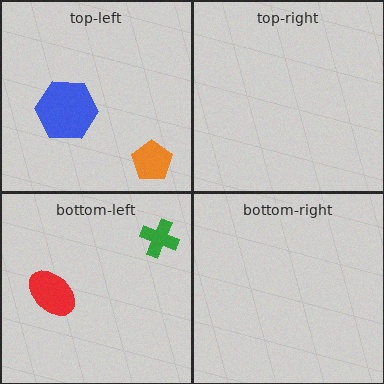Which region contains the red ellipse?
The bottom-left region.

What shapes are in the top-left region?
The orange pentagon, the blue hexagon.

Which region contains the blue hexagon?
The top-left region.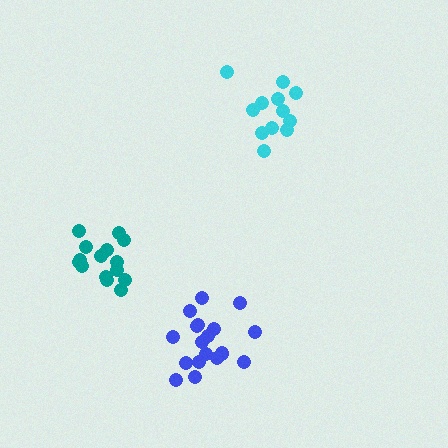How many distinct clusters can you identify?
There are 3 distinct clusters.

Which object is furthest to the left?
The teal cluster is leftmost.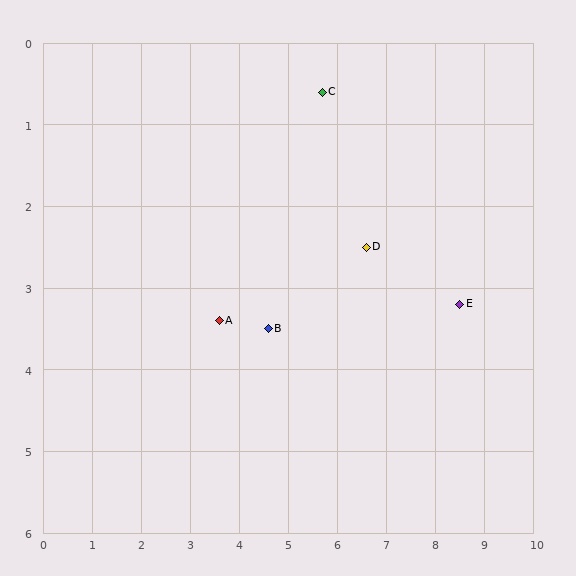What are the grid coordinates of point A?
Point A is at approximately (3.6, 3.4).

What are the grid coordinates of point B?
Point B is at approximately (4.6, 3.5).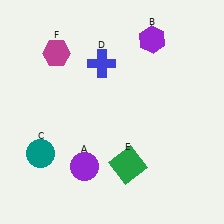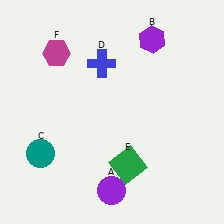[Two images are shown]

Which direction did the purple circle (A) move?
The purple circle (A) moved right.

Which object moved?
The purple circle (A) moved right.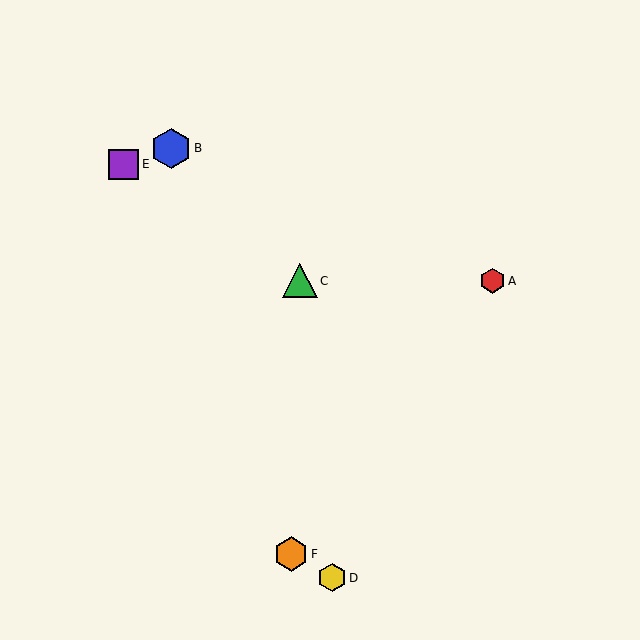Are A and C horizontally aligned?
Yes, both are at y≈281.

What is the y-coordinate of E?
Object E is at y≈164.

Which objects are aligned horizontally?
Objects A, C are aligned horizontally.